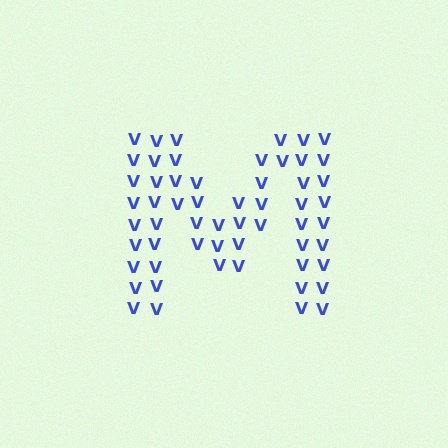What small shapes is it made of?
It is made of small letter V's.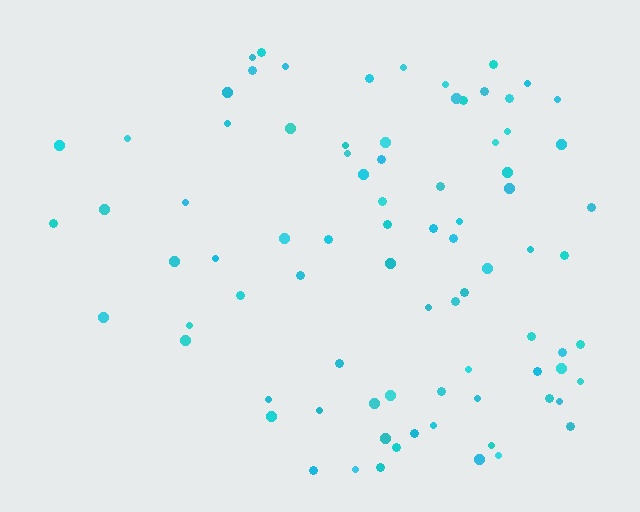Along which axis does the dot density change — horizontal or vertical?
Horizontal.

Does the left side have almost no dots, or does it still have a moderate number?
Still a moderate number, just noticeably fewer than the right.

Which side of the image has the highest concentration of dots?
The right.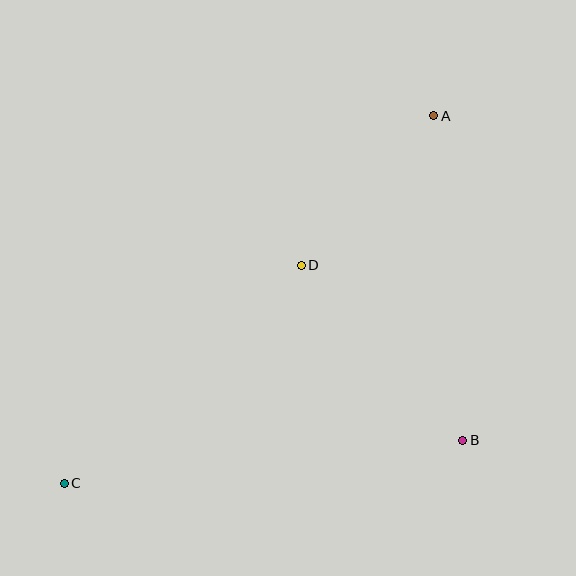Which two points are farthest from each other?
Points A and C are farthest from each other.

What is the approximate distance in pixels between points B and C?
The distance between B and C is approximately 401 pixels.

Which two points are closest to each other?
Points A and D are closest to each other.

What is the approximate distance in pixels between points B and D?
The distance between B and D is approximately 238 pixels.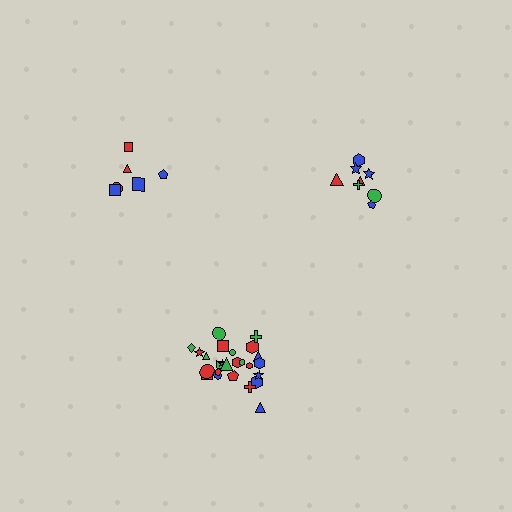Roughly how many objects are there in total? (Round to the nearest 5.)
Roughly 40 objects in total.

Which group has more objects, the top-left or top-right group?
The top-right group.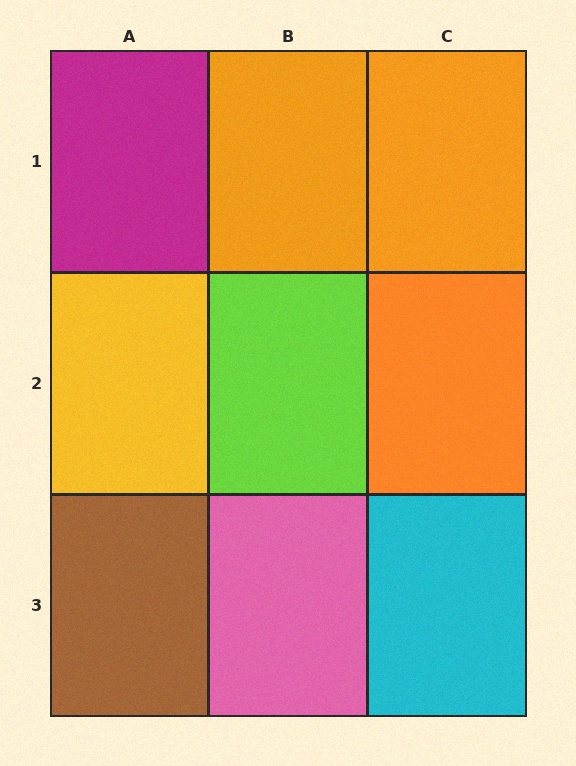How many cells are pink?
1 cell is pink.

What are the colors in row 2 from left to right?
Yellow, lime, orange.